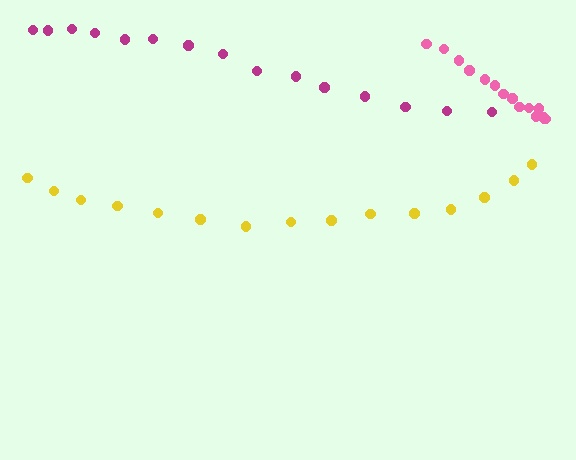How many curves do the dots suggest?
There are 3 distinct paths.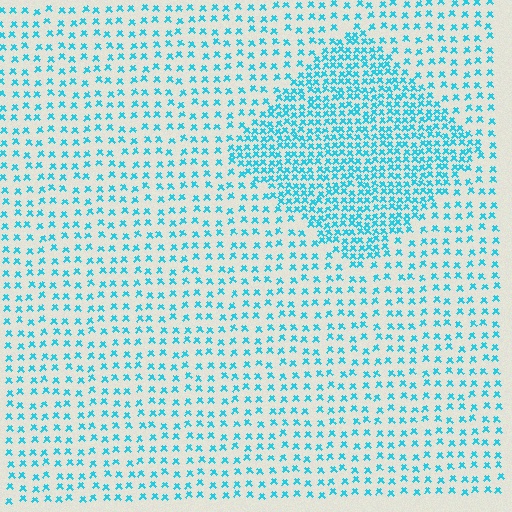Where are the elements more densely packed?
The elements are more densely packed inside the diamond boundary.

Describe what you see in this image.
The image contains small cyan elements arranged at two different densities. A diamond-shaped region is visible where the elements are more densely packed than the surrounding area.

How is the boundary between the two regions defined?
The boundary is defined by a change in element density (approximately 2.3x ratio). All elements are the same color, size, and shape.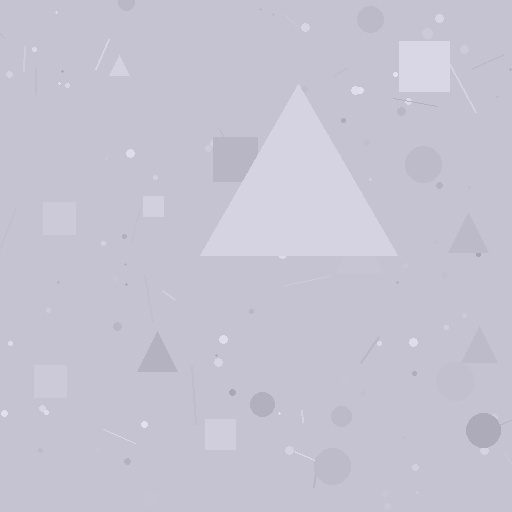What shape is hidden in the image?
A triangle is hidden in the image.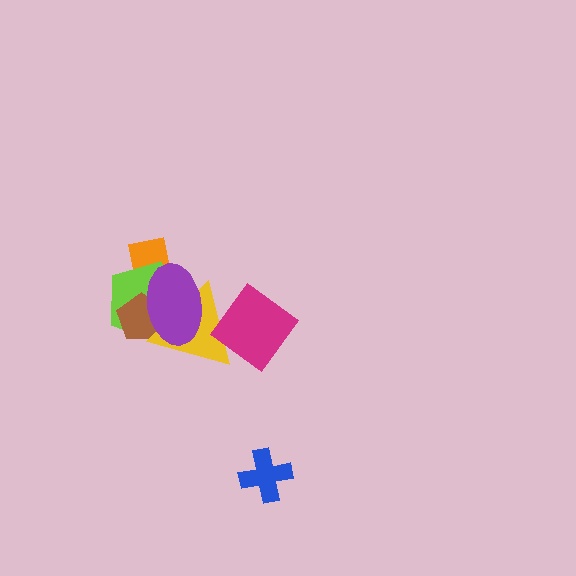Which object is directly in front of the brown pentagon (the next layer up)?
The yellow triangle is directly in front of the brown pentagon.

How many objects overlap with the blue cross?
0 objects overlap with the blue cross.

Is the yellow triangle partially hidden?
Yes, it is partially covered by another shape.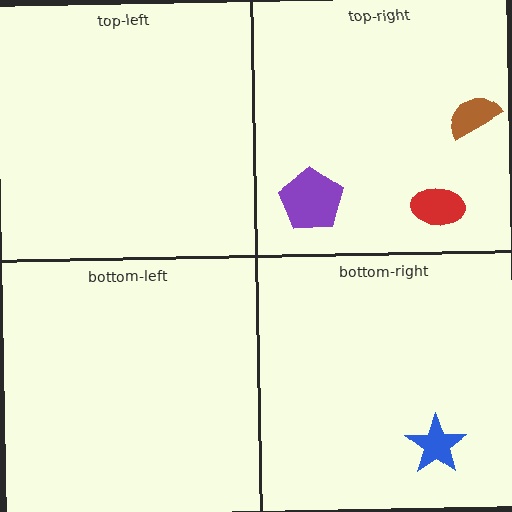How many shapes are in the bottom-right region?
1.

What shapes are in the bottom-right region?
The blue star.